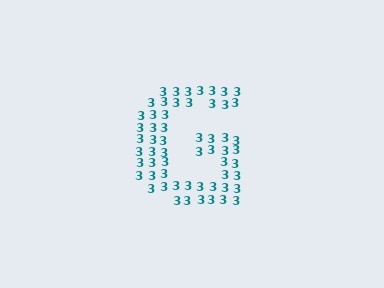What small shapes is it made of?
It is made of small digit 3's.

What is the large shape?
The large shape is the letter G.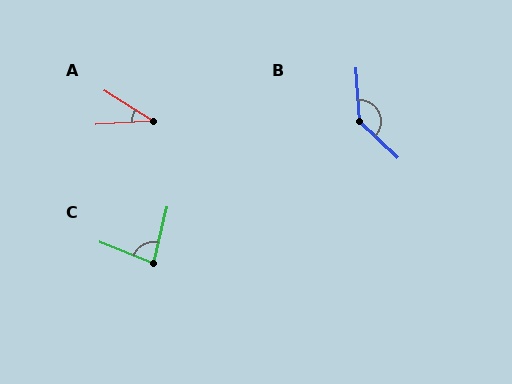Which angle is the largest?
B, at approximately 137 degrees.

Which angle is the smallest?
A, at approximately 35 degrees.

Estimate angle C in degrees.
Approximately 81 degrees.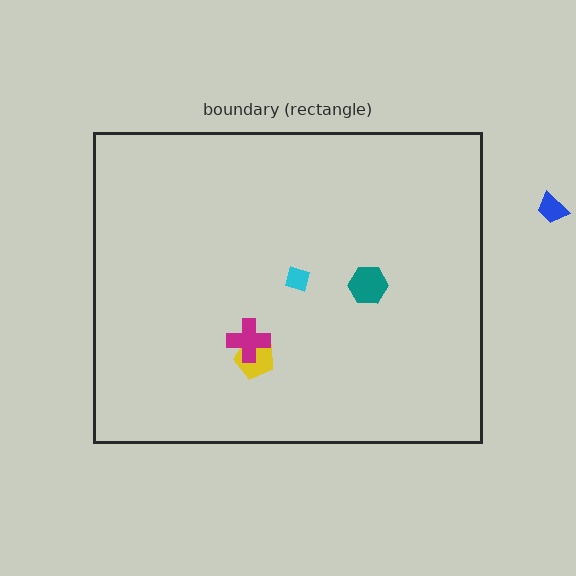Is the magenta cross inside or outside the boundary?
Inside.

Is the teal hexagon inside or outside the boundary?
Inside.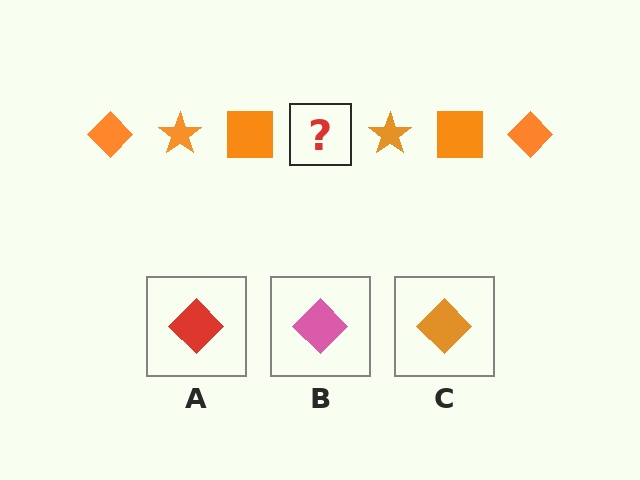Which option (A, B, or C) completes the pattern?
C.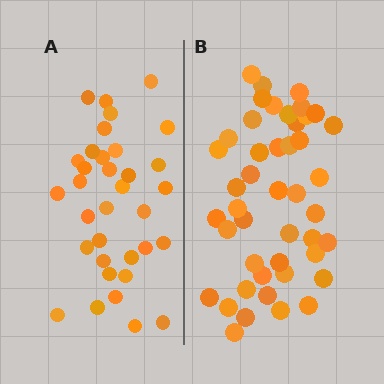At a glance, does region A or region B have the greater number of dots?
Region B (the right region) has more dots.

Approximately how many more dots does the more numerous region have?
Region B has roughly 12 or so more dots than region A.